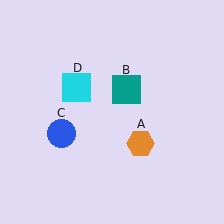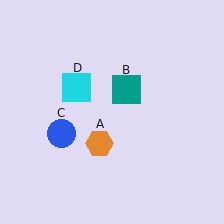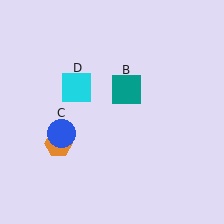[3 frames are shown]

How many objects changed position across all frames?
1 object changed position: orange hexagon (object A).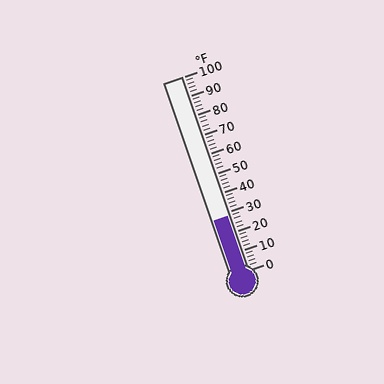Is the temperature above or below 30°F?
The temperature is below 30°F.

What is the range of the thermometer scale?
The thermometer scale ranges from 0°F to 100°F.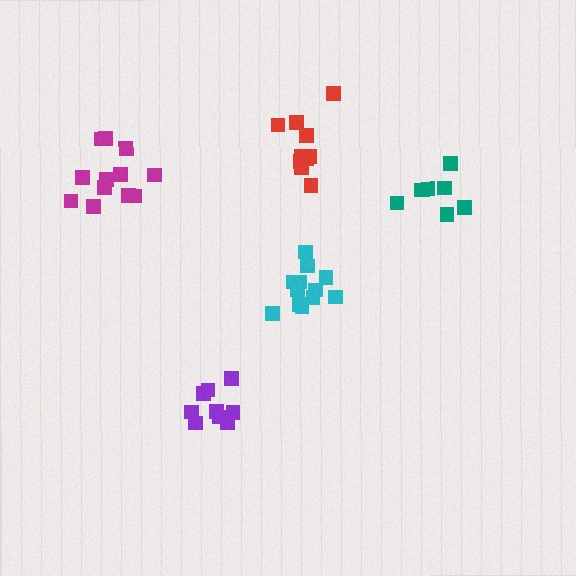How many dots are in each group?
Group 1: 9 dots, Group 2: 12 dots, Group 3: 12 dots, Group 4: 10 dots, Group 5: 7 dots (50 total).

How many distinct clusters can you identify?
There are 5 distinct clusters.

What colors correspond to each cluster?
The clusters are colored: purple, cyan, magenta, red, teal.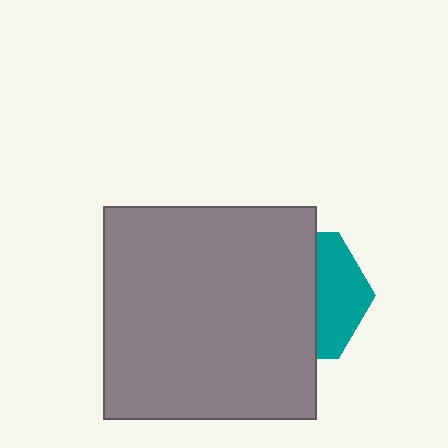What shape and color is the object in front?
The object in front is a gray square.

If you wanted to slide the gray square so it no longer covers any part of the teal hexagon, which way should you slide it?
Slide it left — that is the most direct way to separate the two shapes.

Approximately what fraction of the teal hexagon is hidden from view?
Roughly 64% of the teal hexagon is hidden behind the gray square.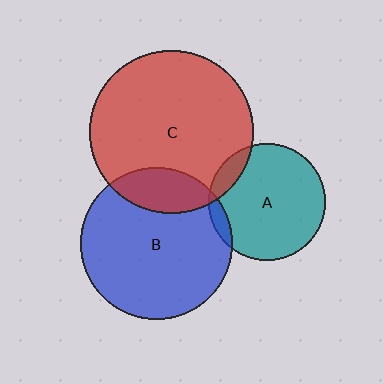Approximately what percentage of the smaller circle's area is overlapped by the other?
Approximately 20%.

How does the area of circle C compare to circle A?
Approximately 2.0 times.